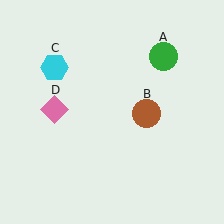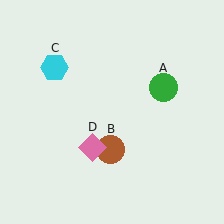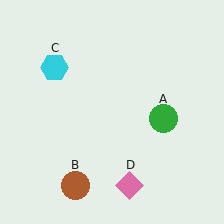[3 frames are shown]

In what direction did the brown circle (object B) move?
The brown circle (object B) moved down and to the left.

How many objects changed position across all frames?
3 objects changed position: green circle (object A), brown circle (object B), pink diamond (object D).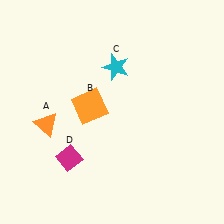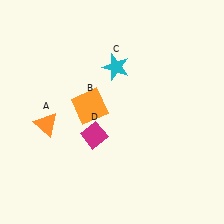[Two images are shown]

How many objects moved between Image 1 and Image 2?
1 object moved between the two images.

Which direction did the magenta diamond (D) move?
The magenta diamond (D) moved right.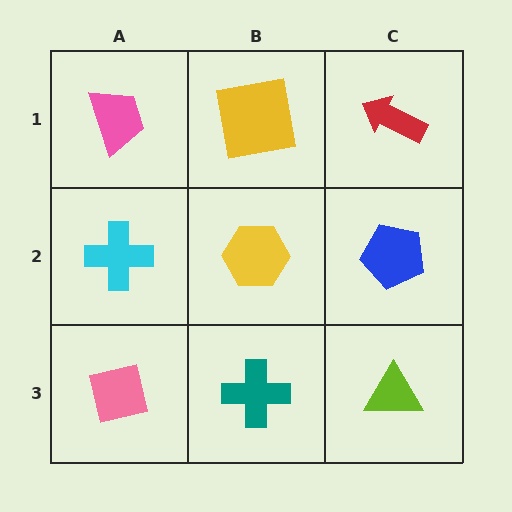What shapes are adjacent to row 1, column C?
A blue pentagon (row 2, column C), a yellow square (row 1, column B).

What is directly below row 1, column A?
A cyan cross.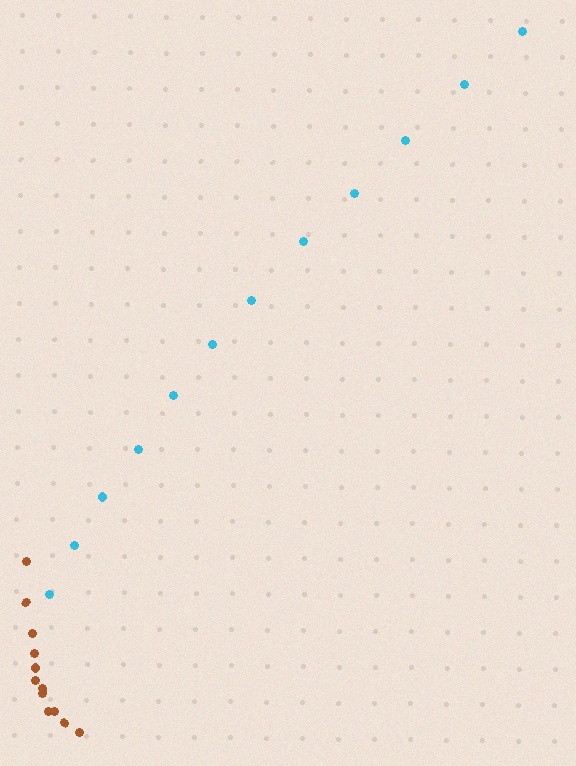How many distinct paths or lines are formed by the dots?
There are 2 distinct paths.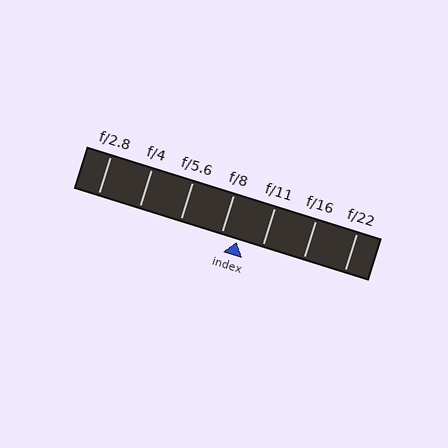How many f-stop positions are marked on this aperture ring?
There are 7 f-stop positions marked.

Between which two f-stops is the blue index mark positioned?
The index mark is between f/8 and f/11.